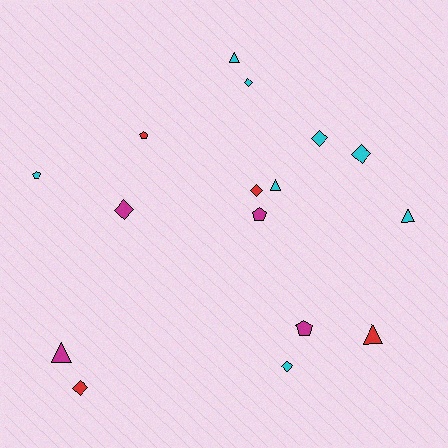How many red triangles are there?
There is 1 red triangle.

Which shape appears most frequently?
Diamond, with 7 objects.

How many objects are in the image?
There are 16 objects.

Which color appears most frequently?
Cyan, with 8 objects.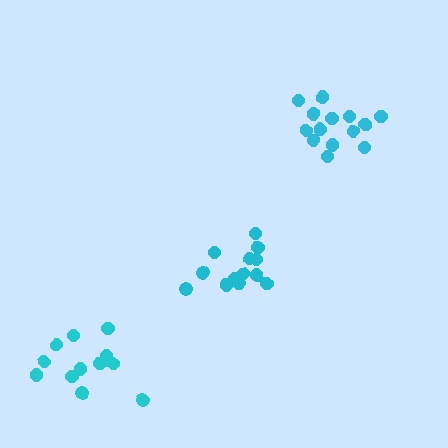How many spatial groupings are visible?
There are 3 spatial groupings.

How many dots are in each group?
Group 1: 13 dots, Group 2: 14 dots, Group 3: 14 dots (41 total).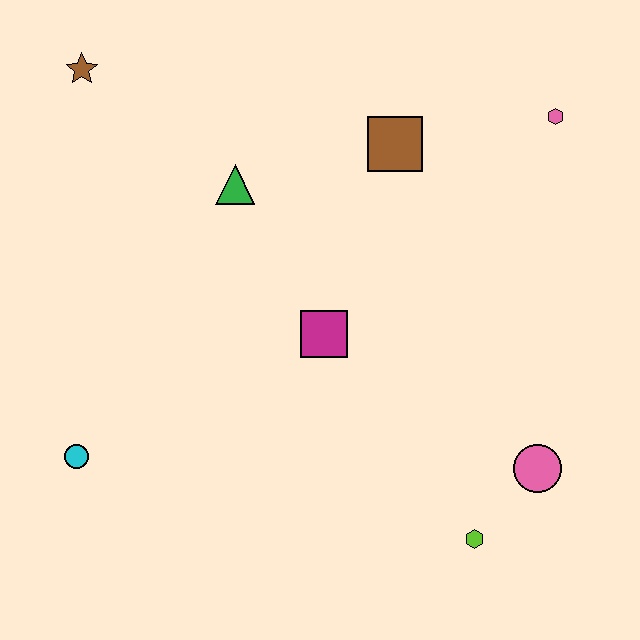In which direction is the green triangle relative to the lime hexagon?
The green triangle is above the lime hexagon.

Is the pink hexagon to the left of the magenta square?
No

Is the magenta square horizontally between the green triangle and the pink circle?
Yes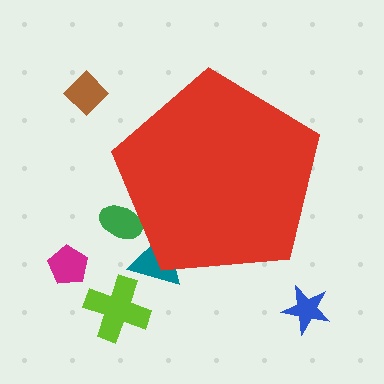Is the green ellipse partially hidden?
Yes, the green ellipse is partially hidden behind the red pentagon.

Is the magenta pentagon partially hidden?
No, the magenta pentagon is fully visible.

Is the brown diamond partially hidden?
No, the brown diamond is fully visible.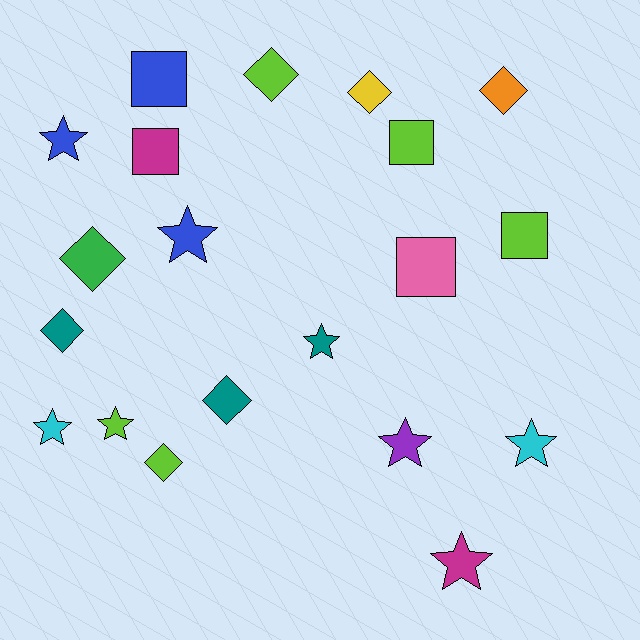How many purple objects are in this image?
There is 1 purple object.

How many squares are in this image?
There are 5 squares.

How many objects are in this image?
There are 20 objects.